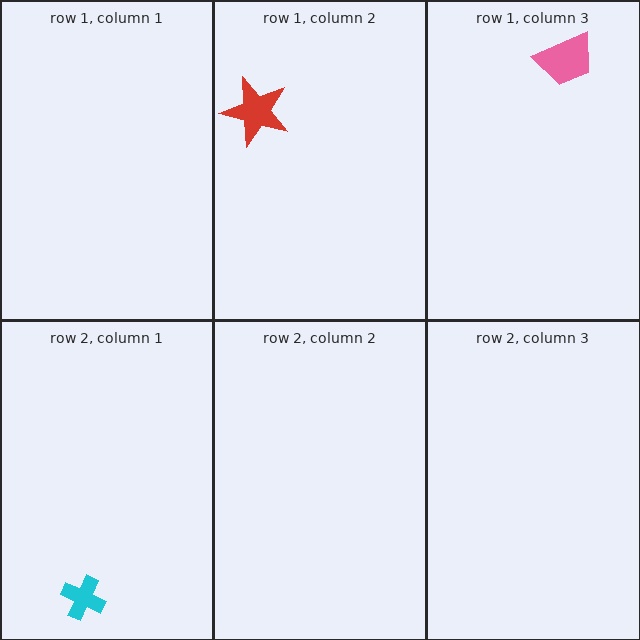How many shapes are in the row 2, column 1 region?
1.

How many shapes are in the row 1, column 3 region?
1.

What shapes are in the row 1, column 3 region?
The pink trapezoid.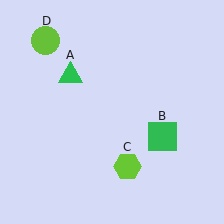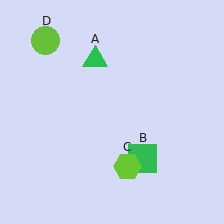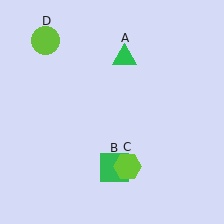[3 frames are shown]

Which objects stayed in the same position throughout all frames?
Lime hexagon (object C) and lime circle (object D) remained stationary.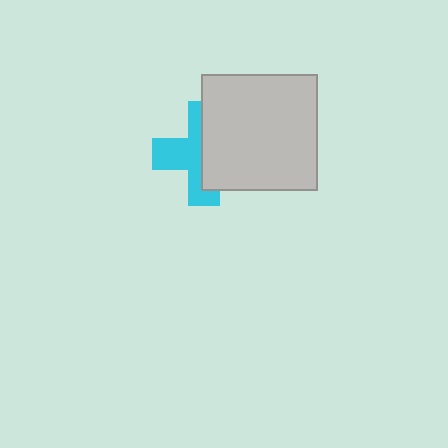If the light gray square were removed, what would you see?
You would see the complete cyan cross.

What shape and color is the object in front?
The object in front is a light gray square.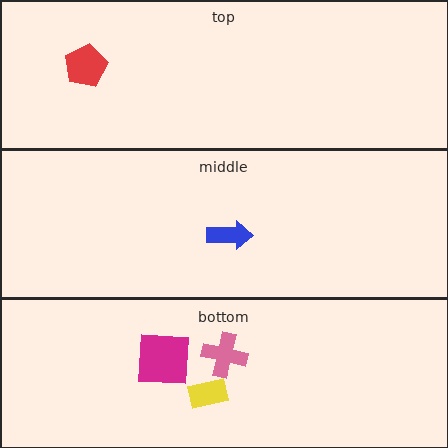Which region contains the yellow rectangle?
The bottom region.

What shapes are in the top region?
The red pentagon.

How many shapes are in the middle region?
1.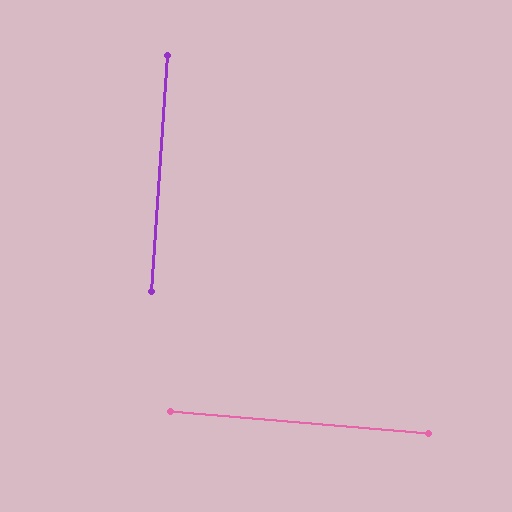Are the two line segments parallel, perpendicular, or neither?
Perpendicular — they meet at approximately 89°.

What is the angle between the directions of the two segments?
Approximately 89 degrees.